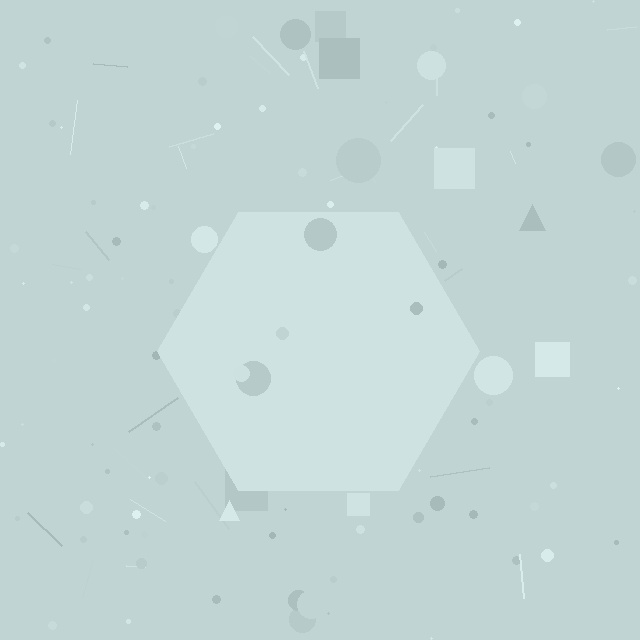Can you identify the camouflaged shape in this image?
The camouflaged shape is a hexagon.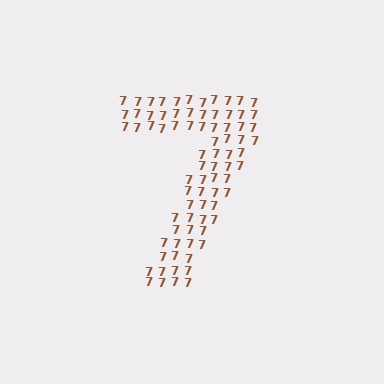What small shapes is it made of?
It is made of small digit 7's.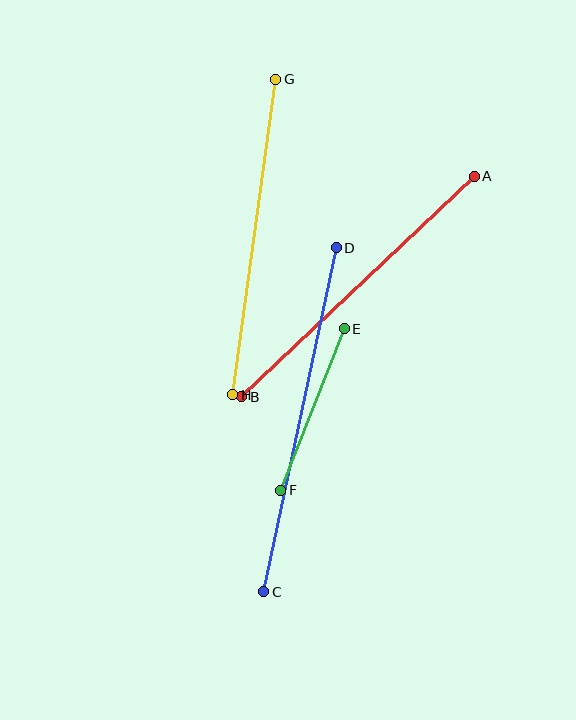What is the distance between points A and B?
The distance is approximately 320 pixels.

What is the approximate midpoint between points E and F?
The midpoint is at approximately (312, 409) pixels.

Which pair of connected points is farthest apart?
Points C and D are farthest apart.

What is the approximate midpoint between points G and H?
The midpoint is at approximately (254, 237) pixels.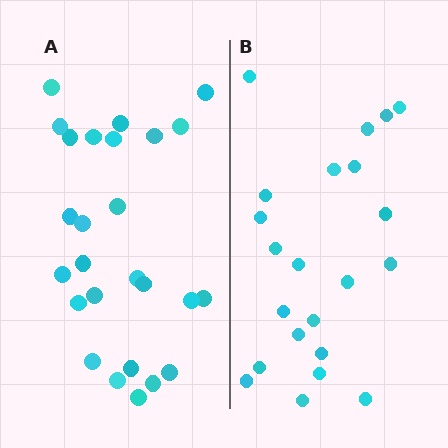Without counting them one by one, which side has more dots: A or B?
Region A (the left region) has more dots.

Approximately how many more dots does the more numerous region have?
Region A has about 4 more dots than region B.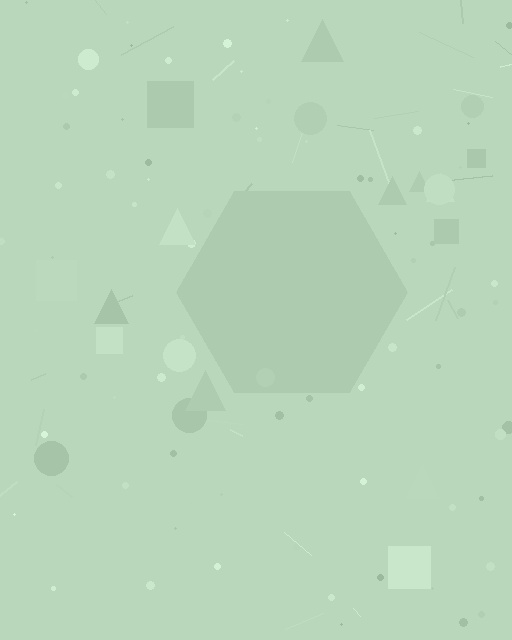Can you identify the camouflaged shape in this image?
The camouflaged shape is a hexagon.